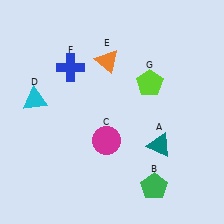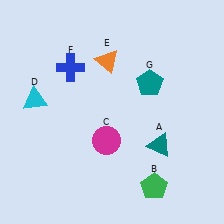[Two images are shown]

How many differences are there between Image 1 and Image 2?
There is 1 difference between the two images.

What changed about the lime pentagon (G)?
In Image 1, G is lime. In Image 2, it changed to teal.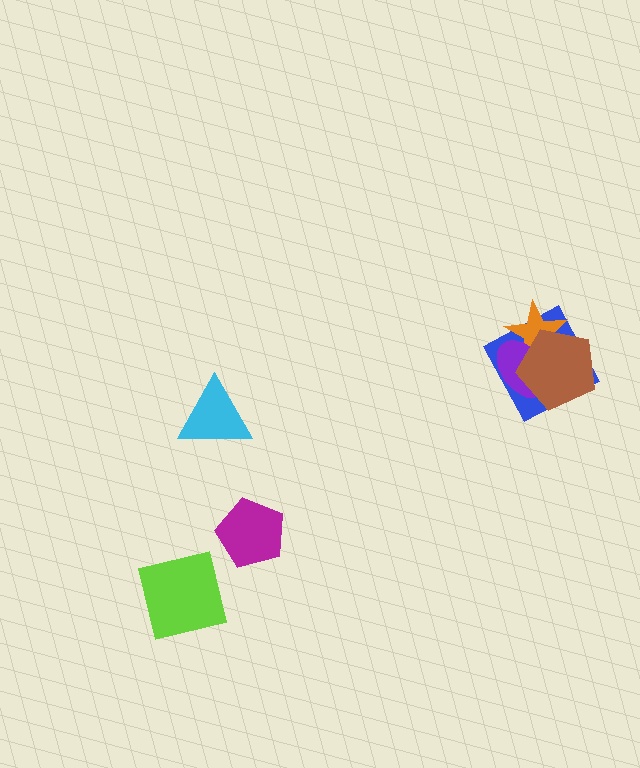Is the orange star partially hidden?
Yes, it is partially covered by another shape.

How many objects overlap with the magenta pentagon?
0 objects overlap with the magenta pentagon.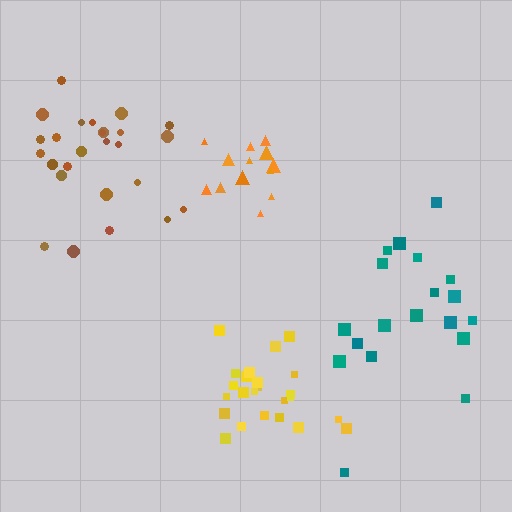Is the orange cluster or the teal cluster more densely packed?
Orange.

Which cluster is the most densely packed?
Orange.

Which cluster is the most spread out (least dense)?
Teal.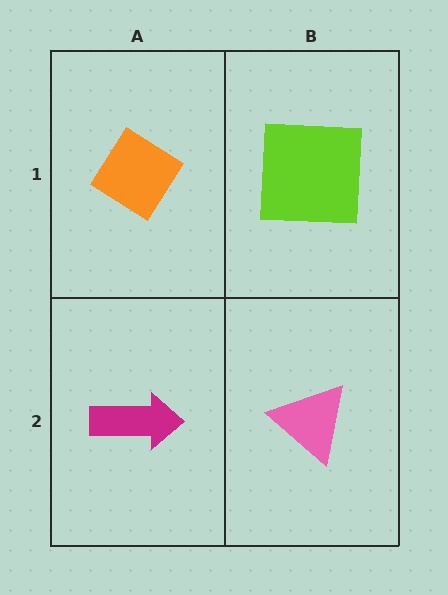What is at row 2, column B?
A pink triangle.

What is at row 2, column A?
A magenta arrow.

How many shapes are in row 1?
2 shapes.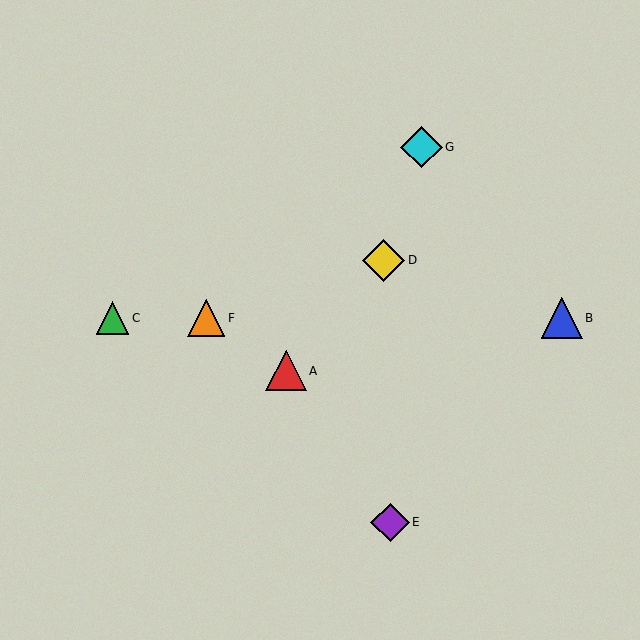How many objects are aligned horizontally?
3 objects (B, C, F) are aligned horizontally.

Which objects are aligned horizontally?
Objects B, C, F are aligned horizontally.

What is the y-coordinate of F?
Object F is at y≈318.